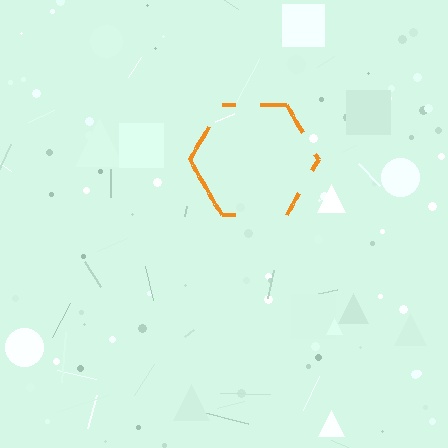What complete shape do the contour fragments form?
The contour fragments form a hexagon.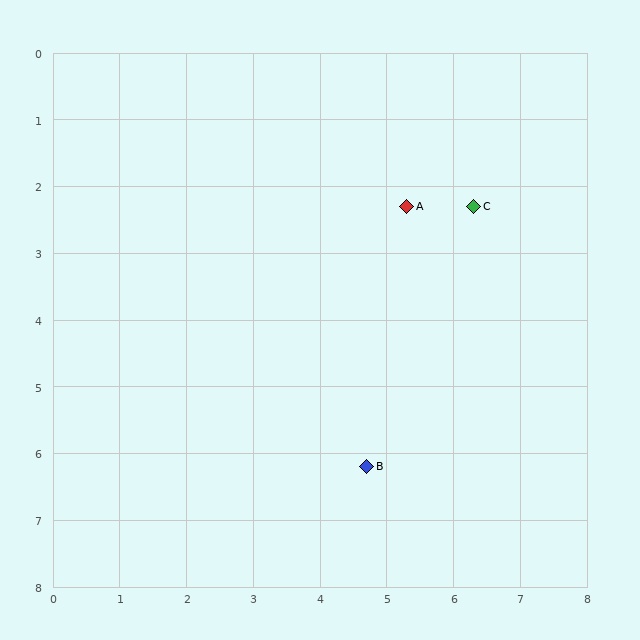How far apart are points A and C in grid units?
Points A and C are about 1.0 grid units apart.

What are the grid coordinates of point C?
Point C is at approximately (6.3, 2.3).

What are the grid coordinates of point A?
Point A is at approximately (5.3, 2.3).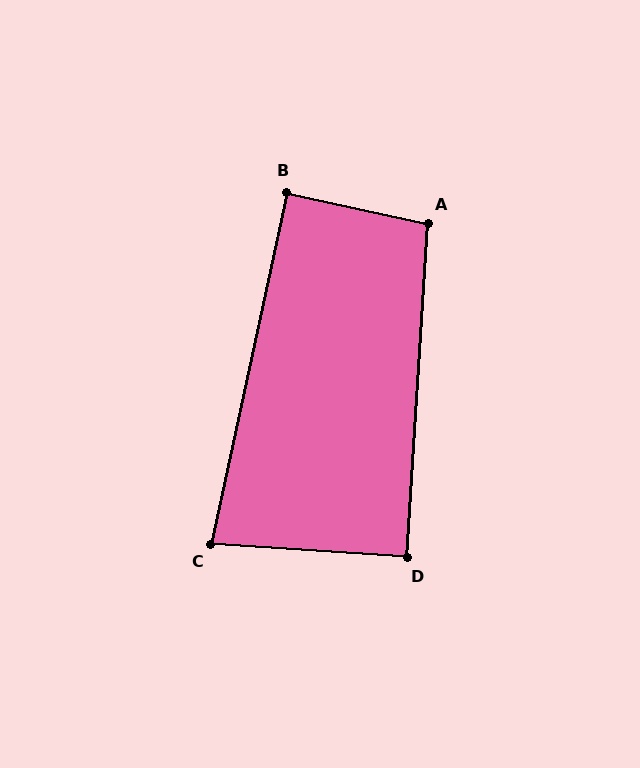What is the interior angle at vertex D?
Approximately 90 degrees (approximately right).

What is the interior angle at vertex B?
Approximately 90 degrees (approximately right).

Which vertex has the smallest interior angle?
C, at approximately 82 degrees.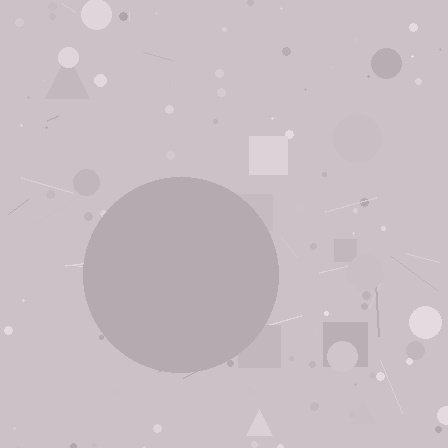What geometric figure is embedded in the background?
A circle is embedded in the background.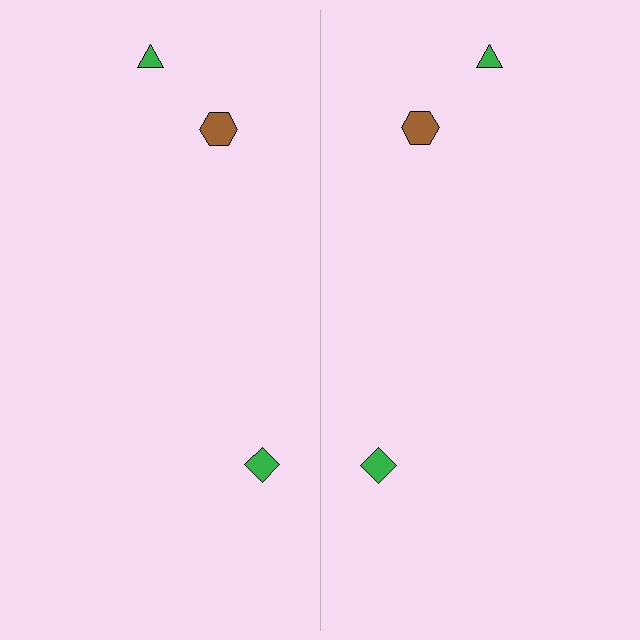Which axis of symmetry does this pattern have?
The pattern has a vertical axis of symmetry running through the center of the image.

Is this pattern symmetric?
Yes, this pattern has bilateral (reflection) symmetry.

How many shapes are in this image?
There are 6 shapes in this image.